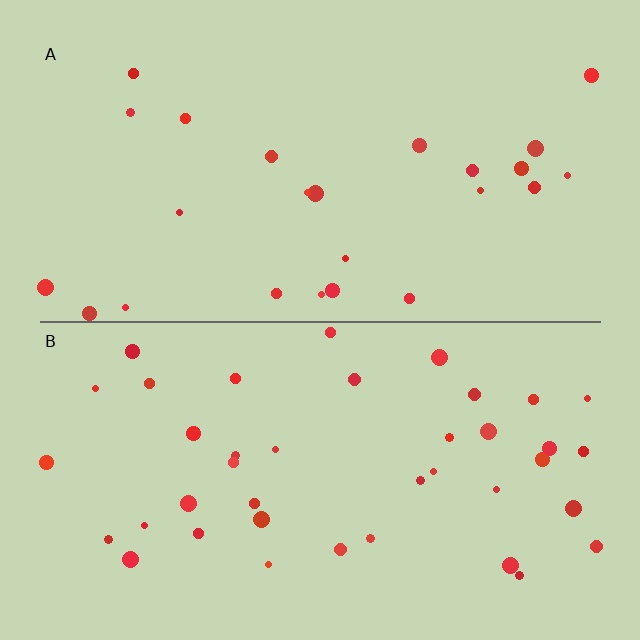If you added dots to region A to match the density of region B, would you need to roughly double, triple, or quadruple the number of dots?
Approximately double.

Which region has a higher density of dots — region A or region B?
B (the bottom).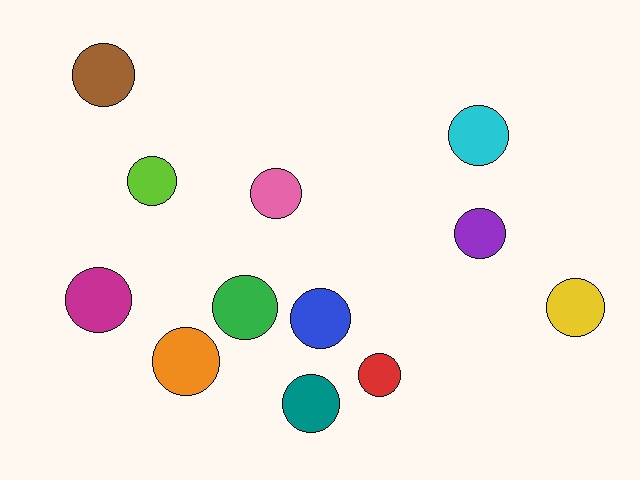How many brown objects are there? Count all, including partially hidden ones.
There is 1 brown object.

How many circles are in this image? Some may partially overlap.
There are 12 circles.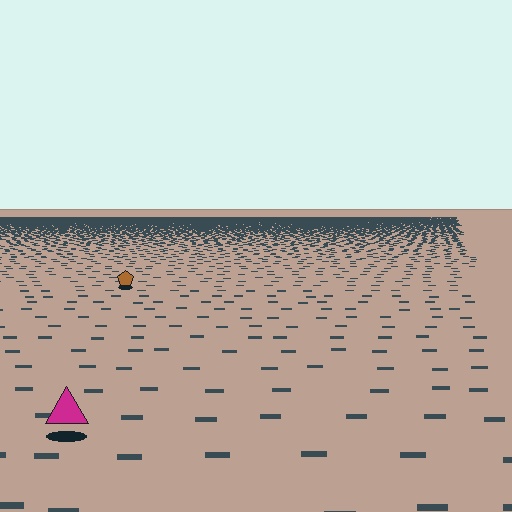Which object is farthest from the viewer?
The brown pentagon is farthest from the viewer. It appears smaller and the ground texture around it is denser.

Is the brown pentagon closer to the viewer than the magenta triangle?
No. The magenta triangle is closer — you can tell from the texture gradient: the ground texture is coarser near it.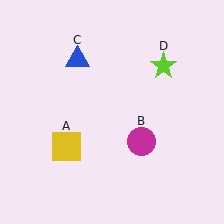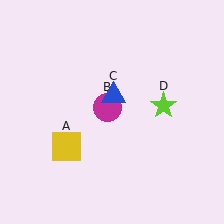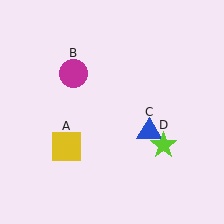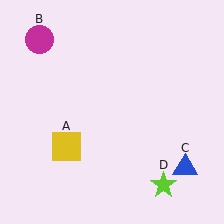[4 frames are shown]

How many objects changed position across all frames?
3 objects changed position: magenta circle (object B), blue triangle (object C), lime star (object D).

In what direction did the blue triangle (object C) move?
The blue triangle (object C) moved down and to the right.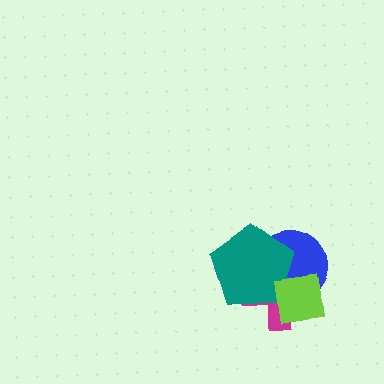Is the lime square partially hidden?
No, no other shape covers it.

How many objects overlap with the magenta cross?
3 objects overlap with the magenta cross.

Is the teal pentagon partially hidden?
Yes, it is partially covered by another shape.